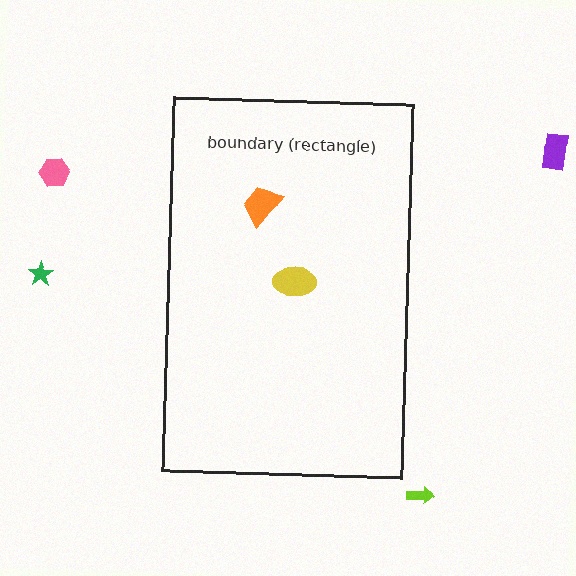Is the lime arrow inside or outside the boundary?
Outside.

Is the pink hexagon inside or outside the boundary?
Outside.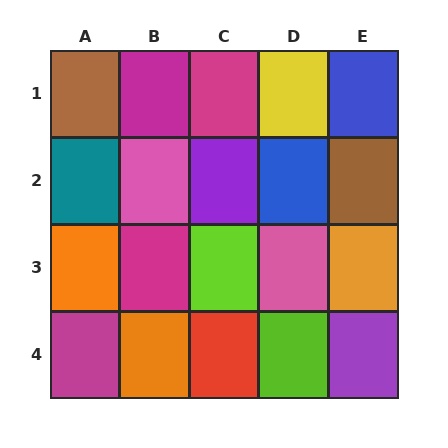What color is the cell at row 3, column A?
Orange.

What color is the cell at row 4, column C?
Red.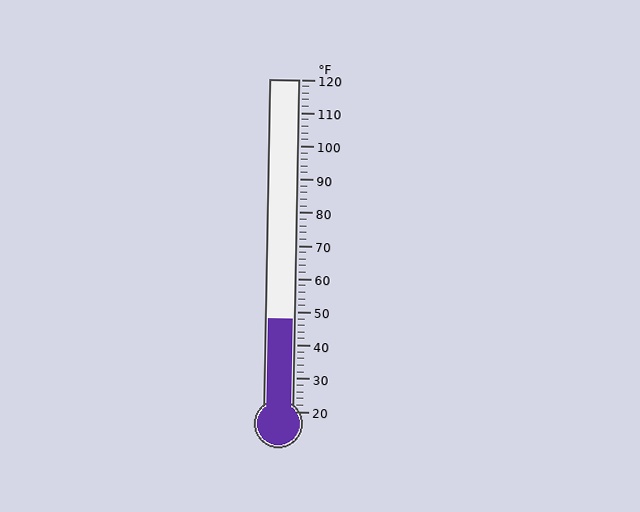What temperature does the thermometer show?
The thermometer shows approximately 48°F.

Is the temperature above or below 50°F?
The temperature is below 50°F.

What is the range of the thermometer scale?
The thermometer scale ranges from 20°F to 120°F.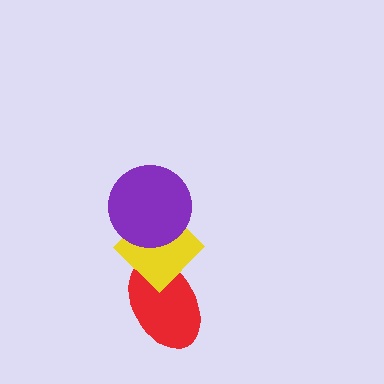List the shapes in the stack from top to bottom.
From top to bottom: the purple circle, the yellow diamond, the red ellipse.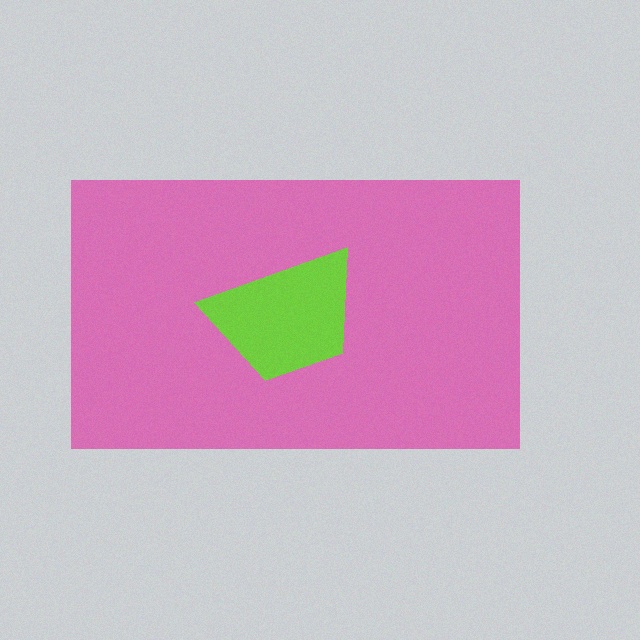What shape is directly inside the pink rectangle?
The lime trapezoid.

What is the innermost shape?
The lime trapezoid.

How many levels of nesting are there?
2.